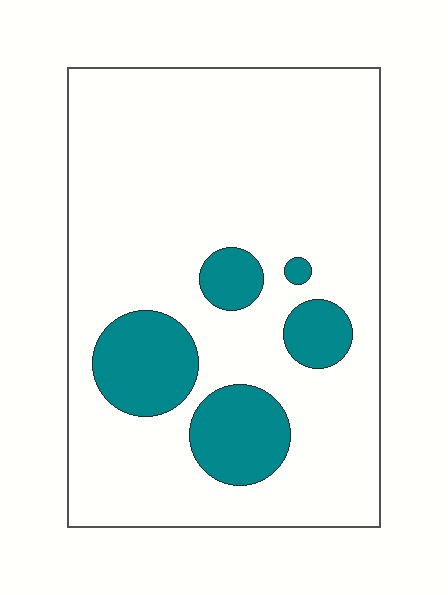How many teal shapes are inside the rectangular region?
5.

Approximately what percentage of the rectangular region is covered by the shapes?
Approximately 15%.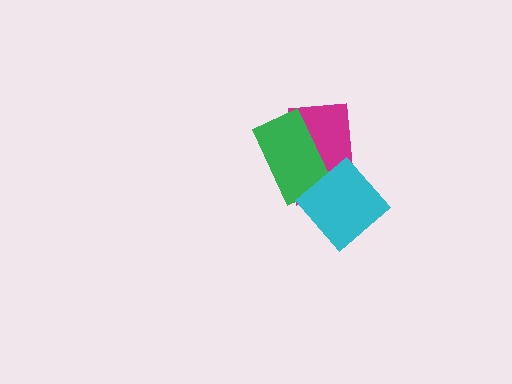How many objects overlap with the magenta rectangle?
2 objects overlap with the magenta rectangle.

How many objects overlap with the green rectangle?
1 object overlaps with the green rectangle.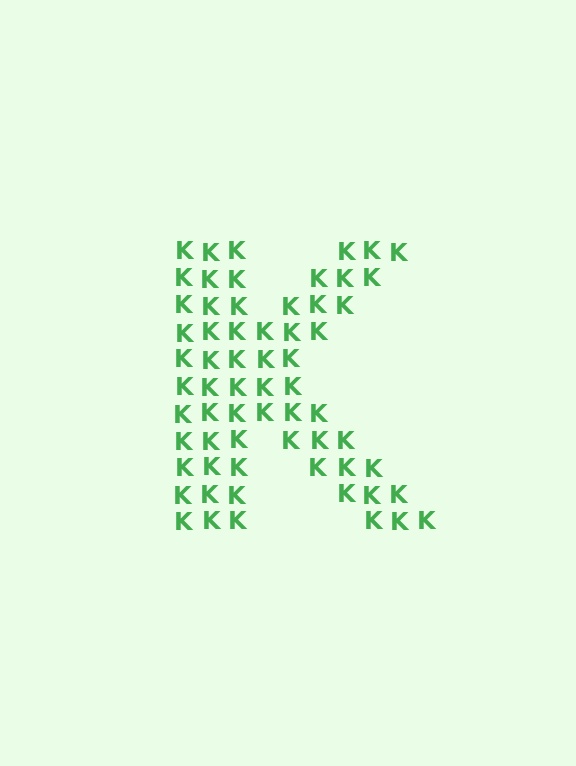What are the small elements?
The small elements are letter K's.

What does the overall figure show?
The overall figure shows the letter K.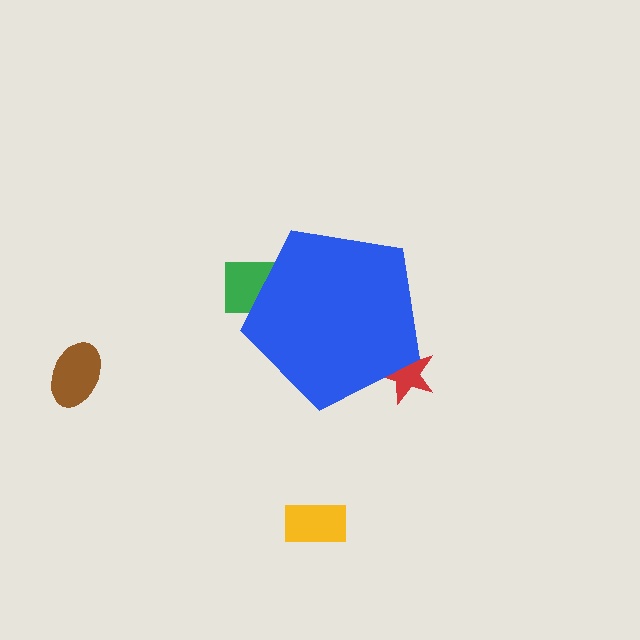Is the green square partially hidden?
Yes, the green square is partially hidden behind the blue pentagon.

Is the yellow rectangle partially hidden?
No, the yellow rectangle is fully visible.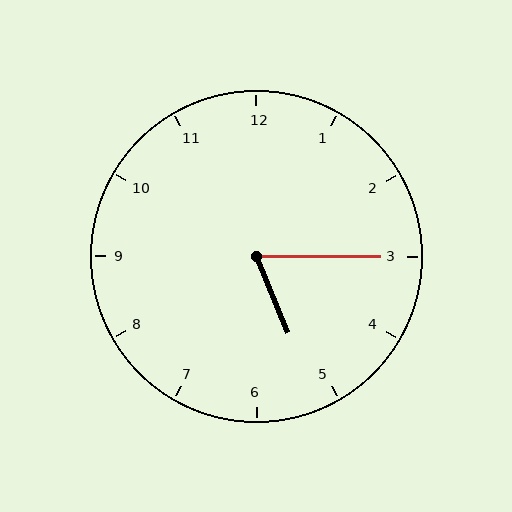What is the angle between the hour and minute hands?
Approximately 68 degrees.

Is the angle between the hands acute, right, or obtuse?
It is acute.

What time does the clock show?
5:15.